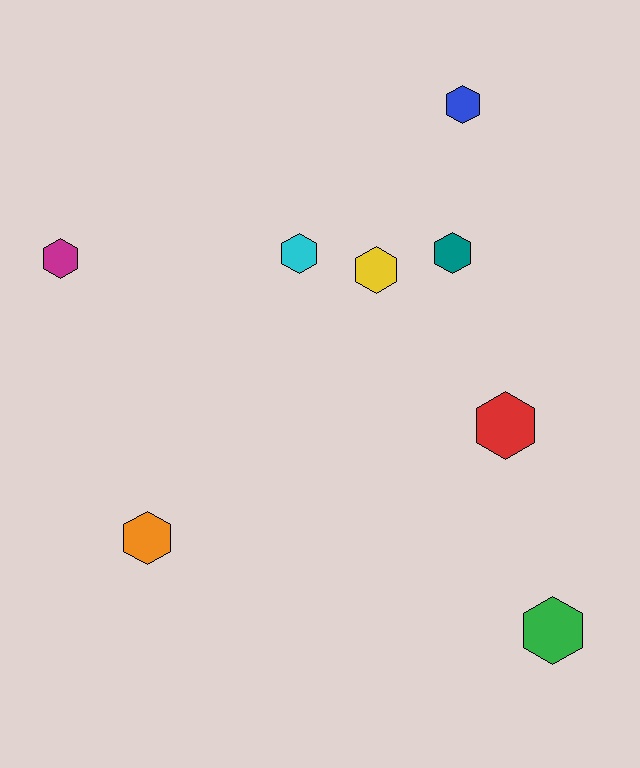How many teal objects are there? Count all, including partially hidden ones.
There is 1 teal object.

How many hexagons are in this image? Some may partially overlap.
There are 8 hexagons.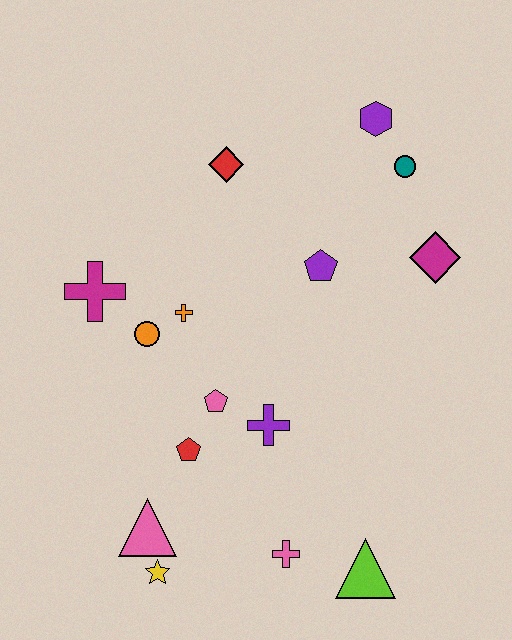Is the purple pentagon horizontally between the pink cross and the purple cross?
No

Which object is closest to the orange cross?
The orange circle is closest to the orange cross.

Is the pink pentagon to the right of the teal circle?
No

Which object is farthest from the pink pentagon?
The purple hexagon is farthest from the pink pentagon.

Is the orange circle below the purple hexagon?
Yes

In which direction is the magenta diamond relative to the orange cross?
The magenta diamond is to the right of the orange cross.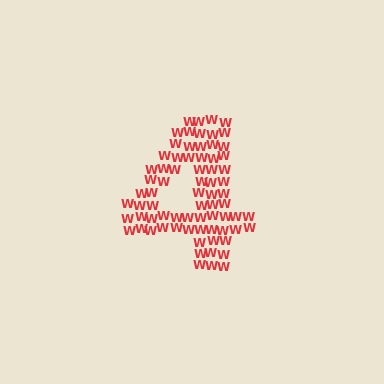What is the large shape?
The large shape is the digit 4.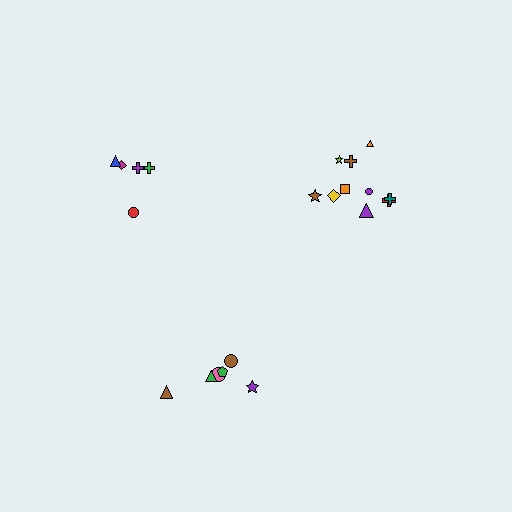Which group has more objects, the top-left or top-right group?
The top-right group.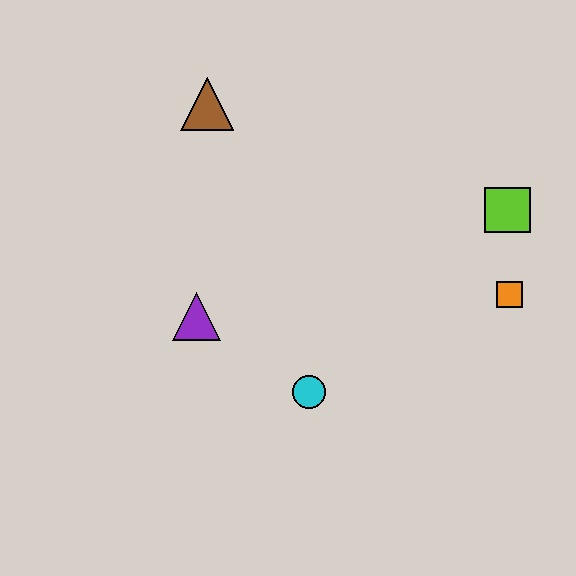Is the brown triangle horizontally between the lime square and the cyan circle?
No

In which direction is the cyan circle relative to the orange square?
The cyan circle is to the left of the orange square.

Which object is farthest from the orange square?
The brown triangle is farthest from the orange square.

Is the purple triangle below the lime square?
Yes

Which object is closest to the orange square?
The lime square is closest to the orange square.